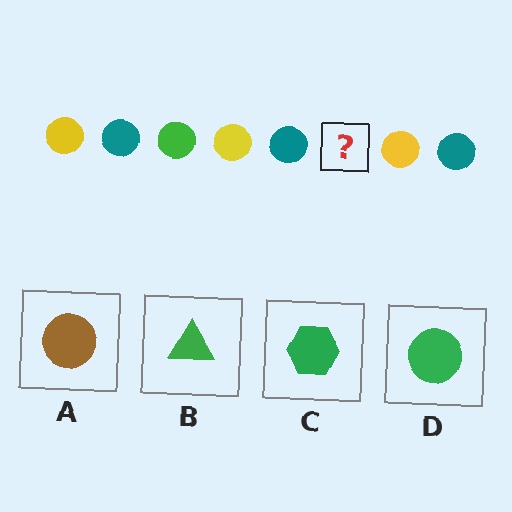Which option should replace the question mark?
Option D.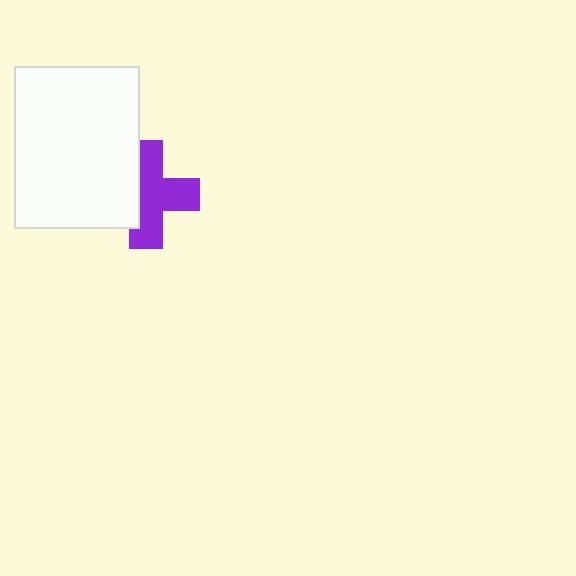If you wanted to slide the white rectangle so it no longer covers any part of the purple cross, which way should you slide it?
Slide it left — that is the most direct way to separate the two shapes.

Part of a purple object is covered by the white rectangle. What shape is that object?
It is a cross.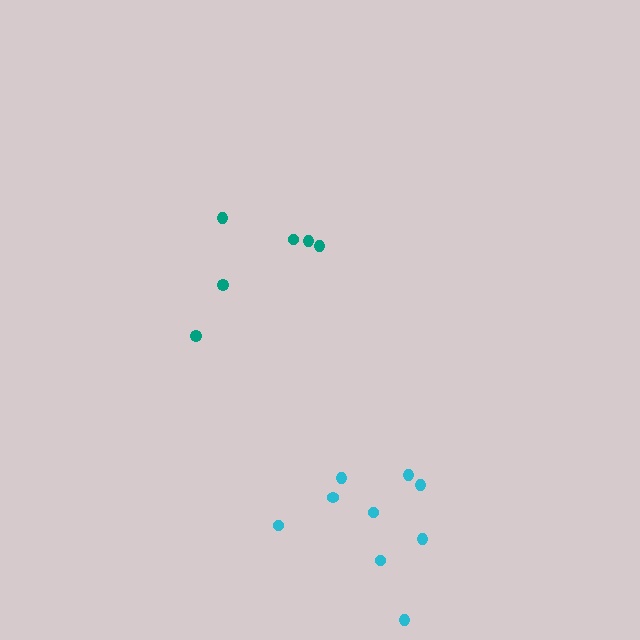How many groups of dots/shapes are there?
There are 2 groups.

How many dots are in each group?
Group 1: 9 dots, Group 2: 6 dots (15 total).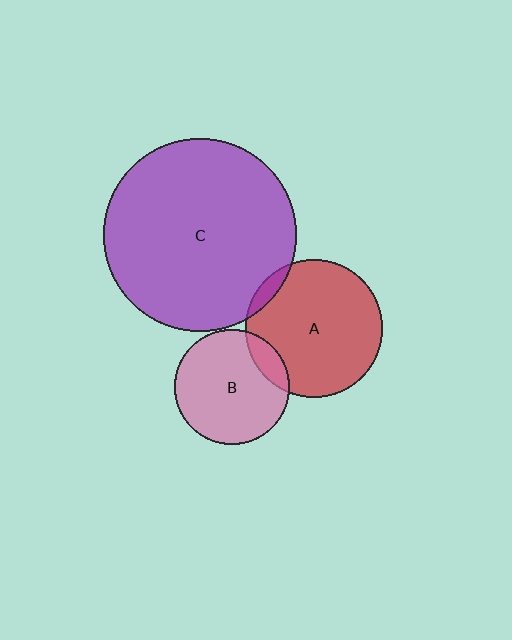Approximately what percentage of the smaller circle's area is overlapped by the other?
Approximately 5%.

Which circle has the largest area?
Circle C (purple).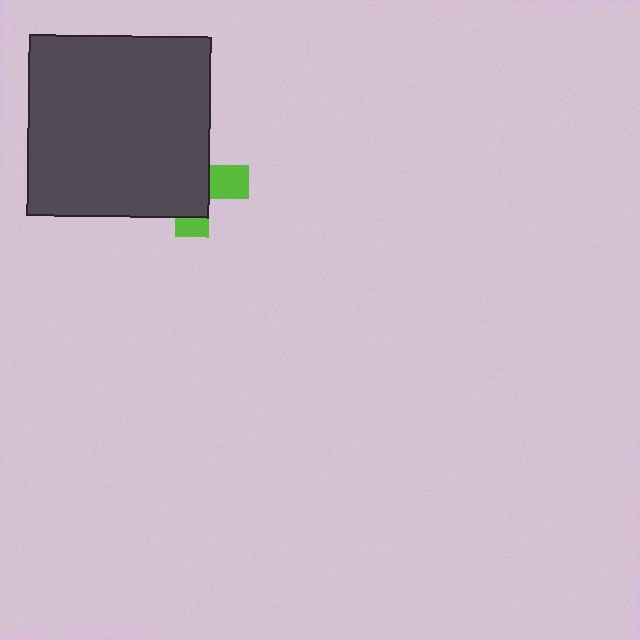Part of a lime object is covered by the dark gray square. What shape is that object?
It is a cross.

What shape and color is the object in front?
The object in front is a dark gray square.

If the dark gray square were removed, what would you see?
You would see the complete lime cross.